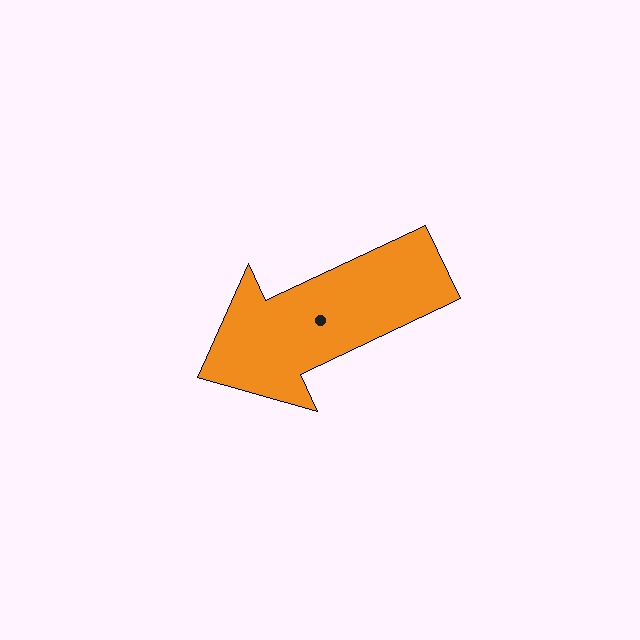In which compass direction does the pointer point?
Southwest.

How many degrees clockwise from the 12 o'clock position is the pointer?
Approximately 245 degrees.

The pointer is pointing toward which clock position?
Roughly 8 o'clock.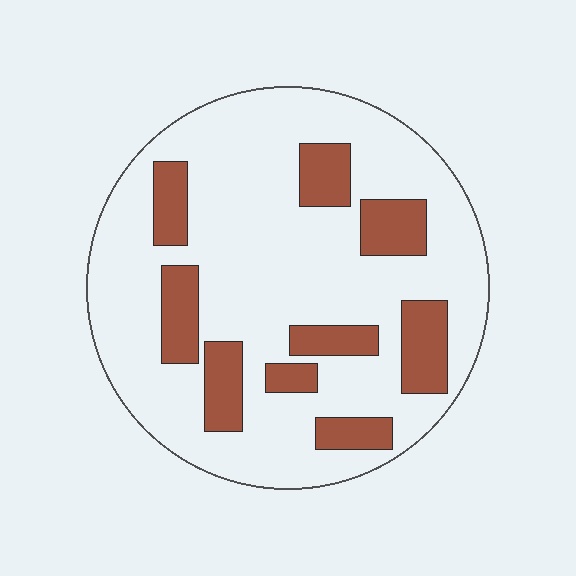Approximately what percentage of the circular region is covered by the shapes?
Approximately 20%.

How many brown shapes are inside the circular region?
9.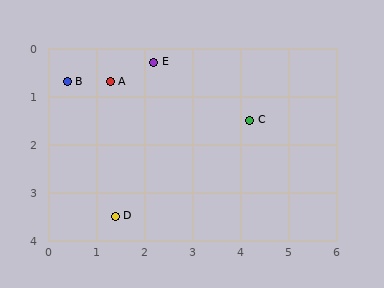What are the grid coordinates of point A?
Point A is at approximately (1.3, 0.7).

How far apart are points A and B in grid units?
Points A and B are about 0.9 grid units apart.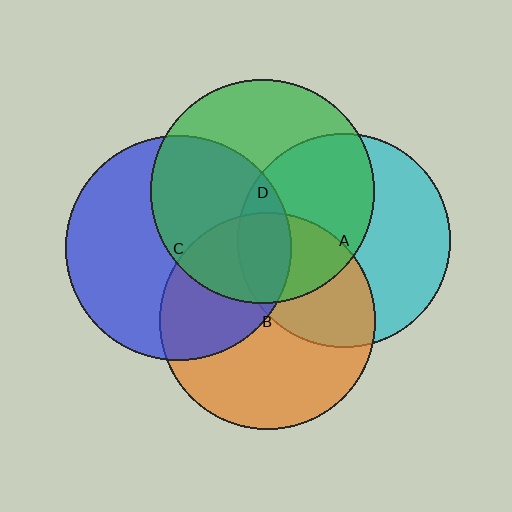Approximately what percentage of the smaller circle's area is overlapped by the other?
Approximately 30%.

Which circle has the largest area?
Circle C (blue).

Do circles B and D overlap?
Yes.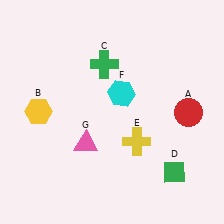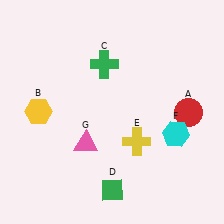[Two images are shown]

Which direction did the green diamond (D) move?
The green diamond (D) moved left.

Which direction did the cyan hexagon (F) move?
The cyan hexagon (F) moved right.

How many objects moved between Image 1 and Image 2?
2 objects moved between the two images.